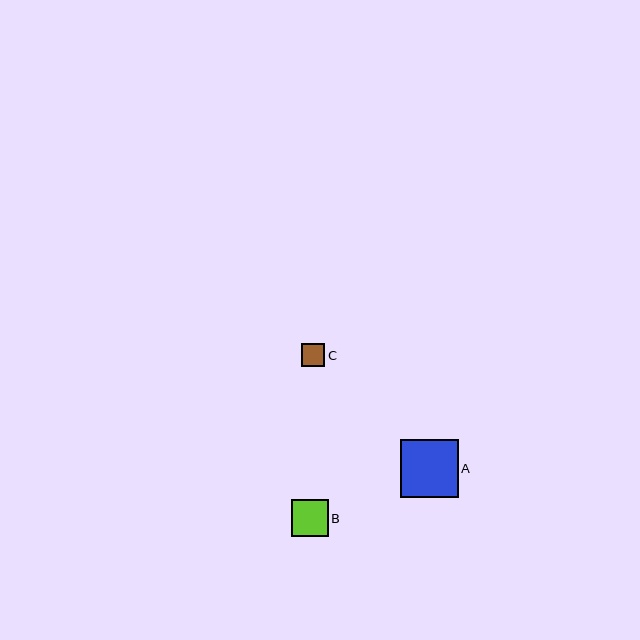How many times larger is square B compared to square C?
Square B is approximately 1.6 times the size of square C.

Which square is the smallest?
Square C is the smallest with a size of approximately 23 pixels.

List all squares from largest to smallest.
From largest to smallest: A, B, C.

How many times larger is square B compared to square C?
Square B is approximately 1.6 times the size of square C.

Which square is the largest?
Square A is the largest with a size of approximately 58 pixels.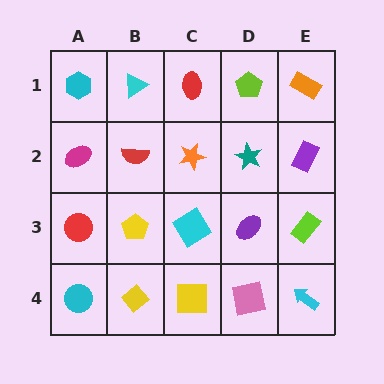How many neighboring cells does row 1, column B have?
3.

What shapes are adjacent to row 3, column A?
A magenta ellipse (row 2, column A), a cyan circle (row 4, column A), a yellow pentagon (row 3, column B).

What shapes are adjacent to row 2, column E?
An orange rectangle (row 1, column E), a lime rectangle (row 3, column E), a teal star (row 2, column D).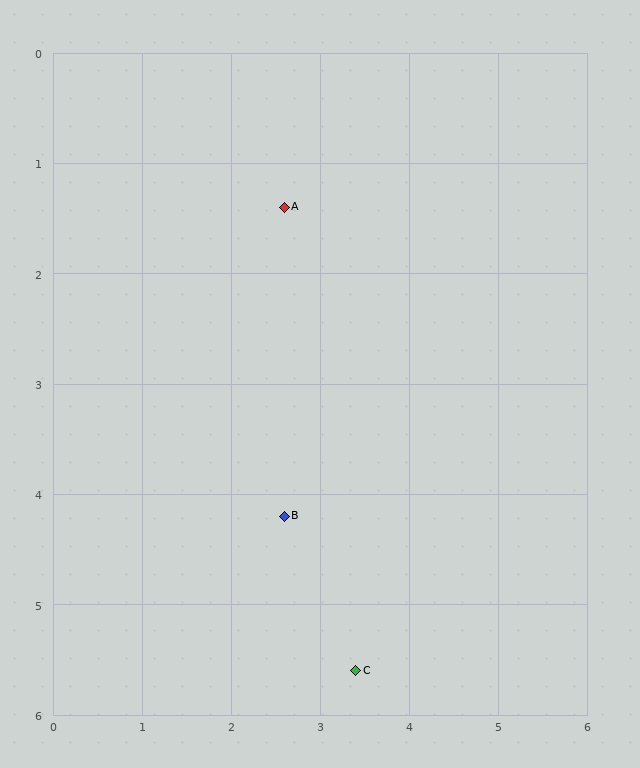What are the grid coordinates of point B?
Point B is at approximately (2.6, 4.2).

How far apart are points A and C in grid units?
Points A and C are about 4.3 grid units apart.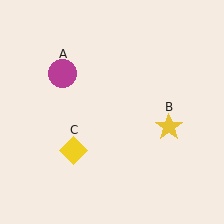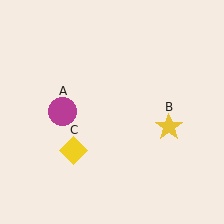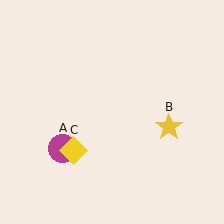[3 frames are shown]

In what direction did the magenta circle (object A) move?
The magenta circle (object A) moved down.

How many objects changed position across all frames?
1 object changed position: magenta circle (object A).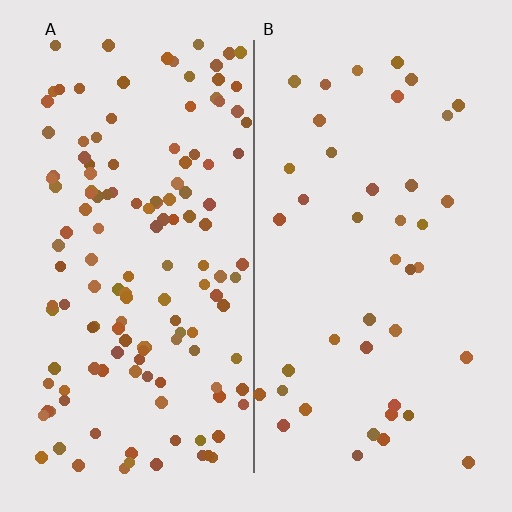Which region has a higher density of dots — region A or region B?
A (the left).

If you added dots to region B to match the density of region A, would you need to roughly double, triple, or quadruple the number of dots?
Approximately triple.